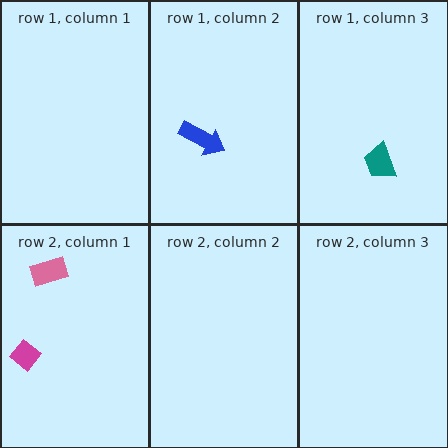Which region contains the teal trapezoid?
The row 1, column 3 region.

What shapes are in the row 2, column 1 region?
The magenta diamond, the pink rectangle.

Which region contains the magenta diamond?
The row 2, column 1 region.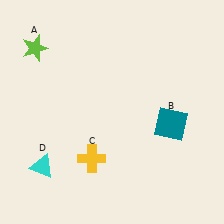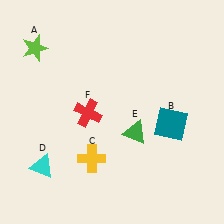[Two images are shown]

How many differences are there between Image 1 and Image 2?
There are 2 differences between the two images.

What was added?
A green triangle (E), a red cross (F) were added in Image 2.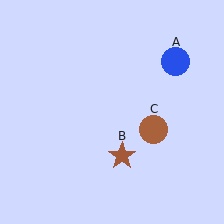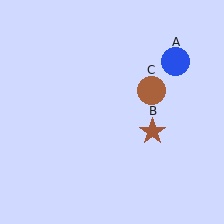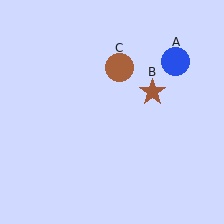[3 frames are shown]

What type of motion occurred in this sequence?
The brown star (object B), brown circle (object C) rotated counterclockwise around the center of the scene.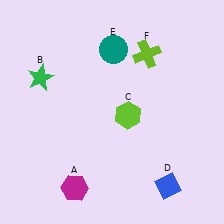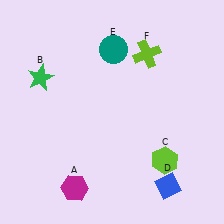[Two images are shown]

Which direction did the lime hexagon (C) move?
The lime hexagon (C) moved down.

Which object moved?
The lime hexagon (C) moved down.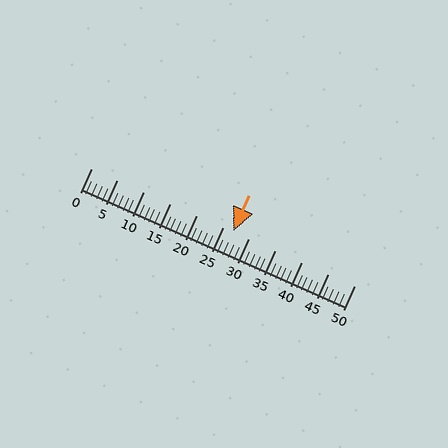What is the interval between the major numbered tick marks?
The major tick marks are spaced 5 units apart.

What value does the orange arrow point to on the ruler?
The orange arrow points to approximately 27.